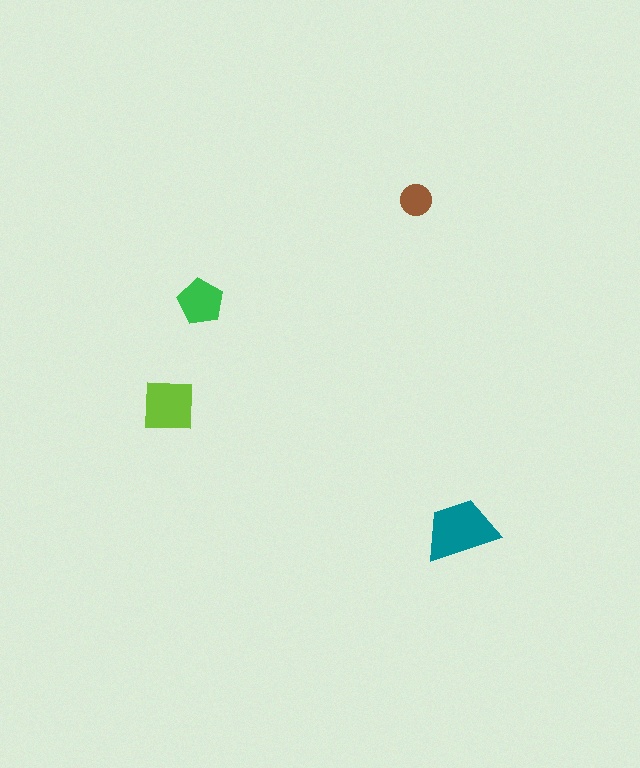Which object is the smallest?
The brown circle.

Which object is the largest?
The teal trapezoid.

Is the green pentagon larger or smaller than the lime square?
Smaller.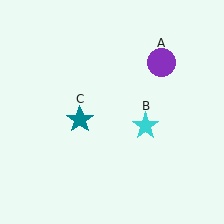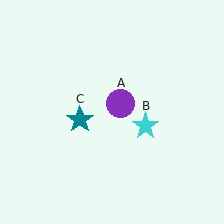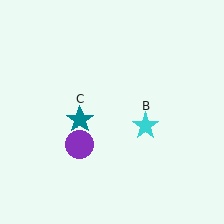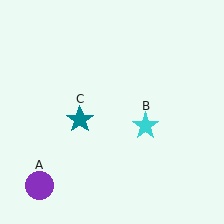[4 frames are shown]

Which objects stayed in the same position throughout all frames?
Cyan star (object B) and teal star (object C) remained stationary.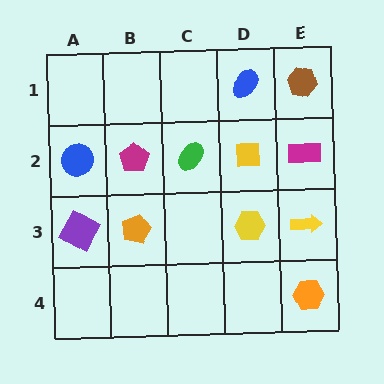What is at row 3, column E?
A yellow arrow.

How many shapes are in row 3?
4 shapes.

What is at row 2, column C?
A green ellipse.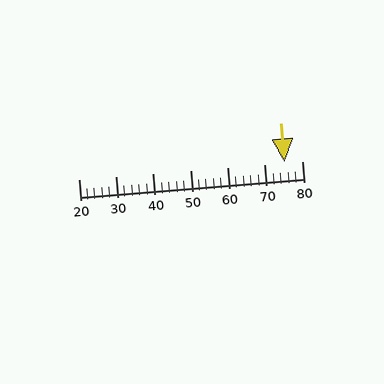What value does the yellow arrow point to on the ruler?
The yellow arrow points to approximately 75.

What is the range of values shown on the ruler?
The ruler shows values from 20 to 80.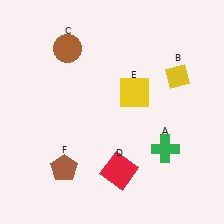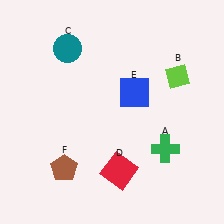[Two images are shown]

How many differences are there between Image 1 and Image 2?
There are 3 differences between the two images.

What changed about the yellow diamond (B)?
In Image 1, B is yellow. In Image 2, it changed to lime.